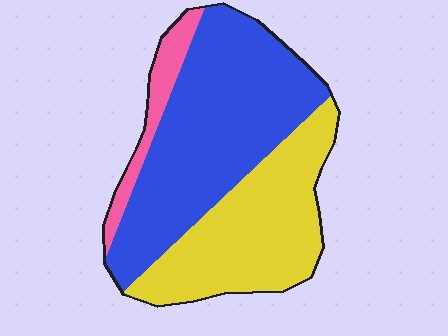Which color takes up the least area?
Pink, at roughly 10%.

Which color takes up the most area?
Blue, at roughly 55%.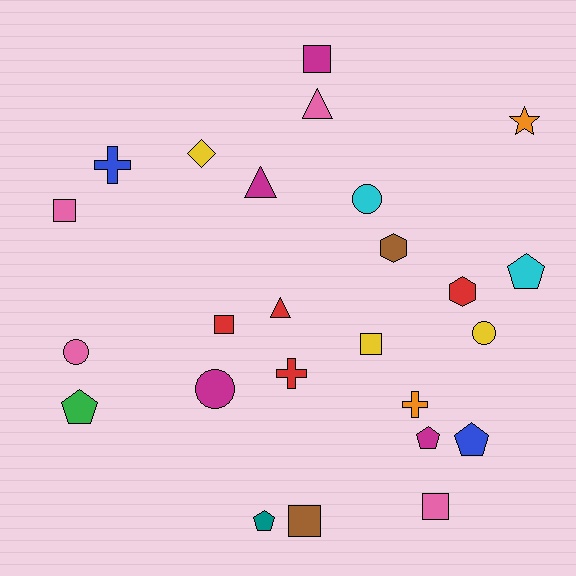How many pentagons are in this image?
There are 5 pentagons.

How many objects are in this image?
There are 25 objects.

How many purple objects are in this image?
There are no purple objects.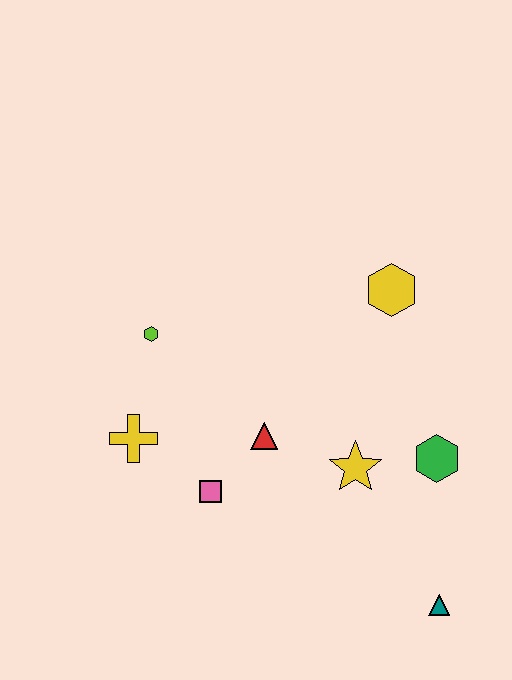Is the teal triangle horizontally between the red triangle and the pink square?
No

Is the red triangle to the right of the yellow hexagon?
No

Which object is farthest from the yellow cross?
The teal triangle is farthest from the yellow cross.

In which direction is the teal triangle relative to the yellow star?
The teal triangle is below the yellow star.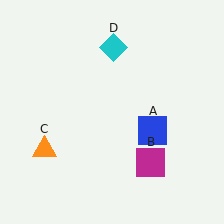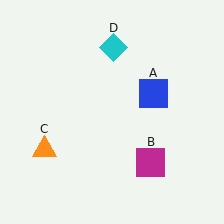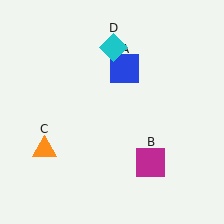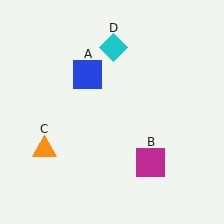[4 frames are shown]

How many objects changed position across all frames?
1 object changed position: blue square (object A).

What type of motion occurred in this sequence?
The blue square (object A) rotated counterclockwise around the center of the scene.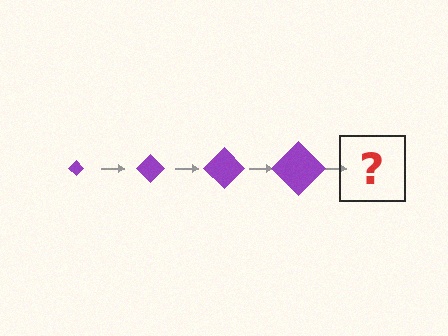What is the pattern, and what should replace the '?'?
The pattern is that the diamond gets progressively larger each step. The '?' should be a purple diamond, larger than the previous one.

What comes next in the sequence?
The next element should be a purple diamond, larger than the previous one.